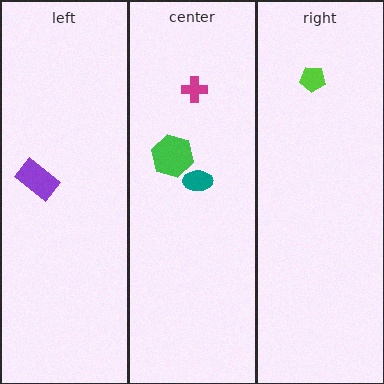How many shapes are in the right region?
1.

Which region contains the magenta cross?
The center region.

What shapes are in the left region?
The purple rectangle.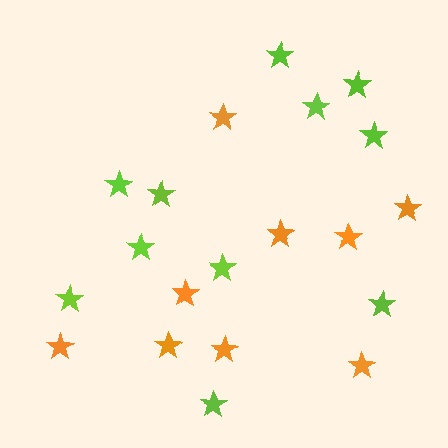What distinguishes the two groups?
There are 2 groups: one group of lime stars (11) and one group of orange stars (9).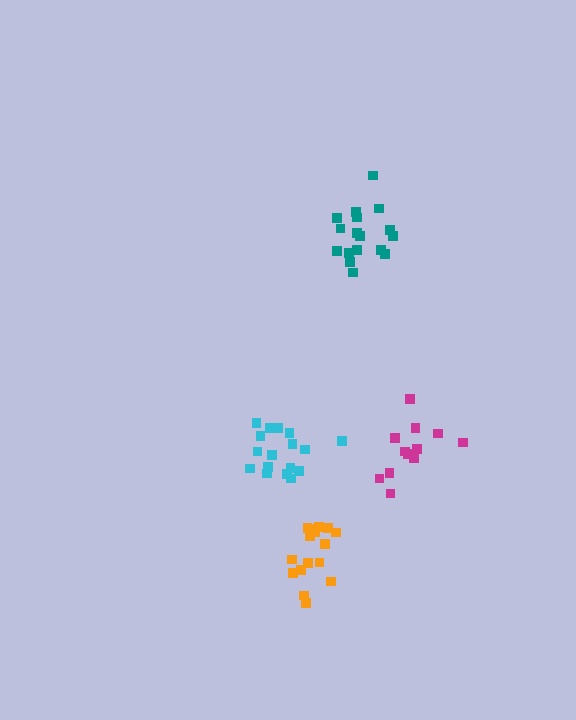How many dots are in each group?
Group 1: 17 dots, Group 2: 16 dots, Group 3: 17 dots, Group 4: 12 dots (62 total).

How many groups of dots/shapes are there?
There are 4 groups.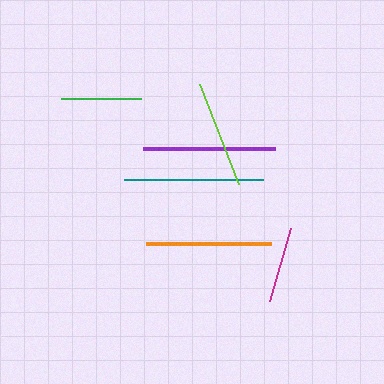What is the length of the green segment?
The green segment is approximately 79 pixels long.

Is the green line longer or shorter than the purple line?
The purple line is longer than the green line.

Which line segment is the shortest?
The magenta line is the shortest at approximately 76 pixels.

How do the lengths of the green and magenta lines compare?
The green and magenta lines are approximately the same length.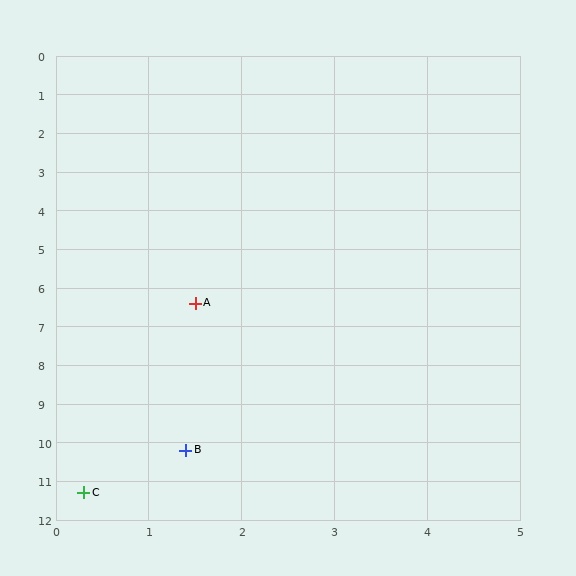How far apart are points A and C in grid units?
Points A and C are about 5.0 grid units apart.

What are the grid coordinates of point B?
Point B is at approximately (1.4, 10.2).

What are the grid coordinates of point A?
Point A is at approximately (1.5, 6.4).